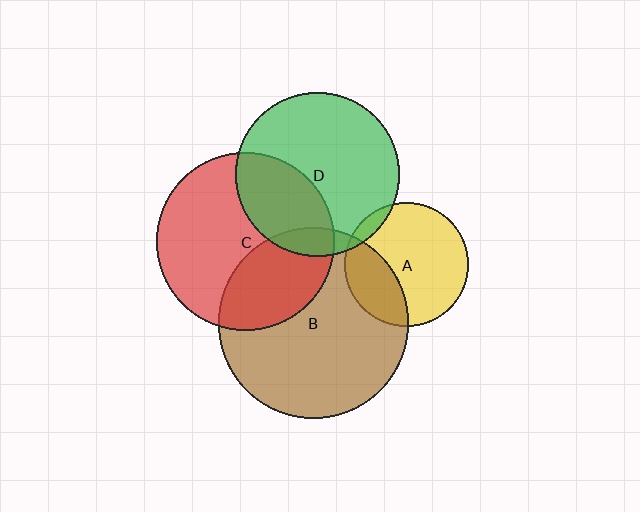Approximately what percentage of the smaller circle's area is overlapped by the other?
Approximately 10%.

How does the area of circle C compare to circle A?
Approximately 2.1 times.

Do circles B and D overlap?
Yes.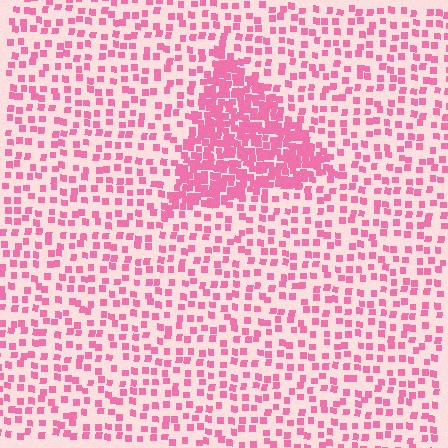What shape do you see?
I see a triangle.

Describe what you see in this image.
The image contains small pink elements arranged at two different densities. A triangle-shaped region is visible where the elements are more densely packed than the surrounding area.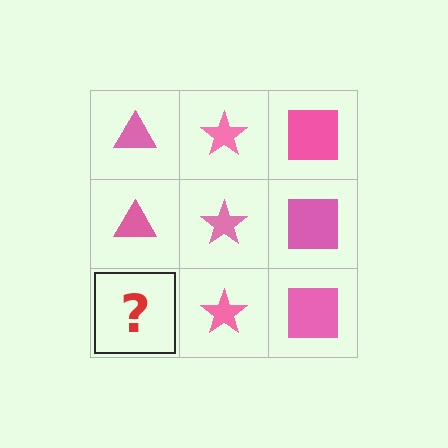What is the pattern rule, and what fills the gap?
The rule is that each column has a consistent shape. The gap should be filled with a pink triangle.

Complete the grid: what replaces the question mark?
The question mark should be replaced with a pink triangle.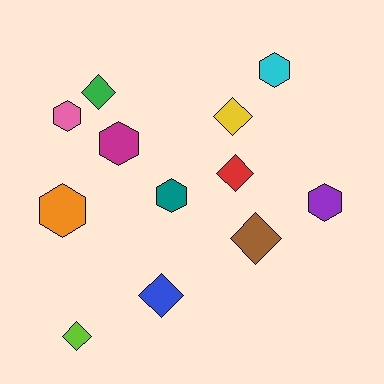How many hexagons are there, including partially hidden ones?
There are 6 hexagons.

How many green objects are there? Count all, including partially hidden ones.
There is 1 green object.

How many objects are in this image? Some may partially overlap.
There are 12 objects.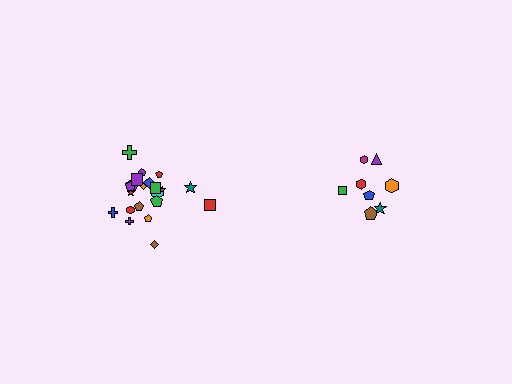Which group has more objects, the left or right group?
The left group.